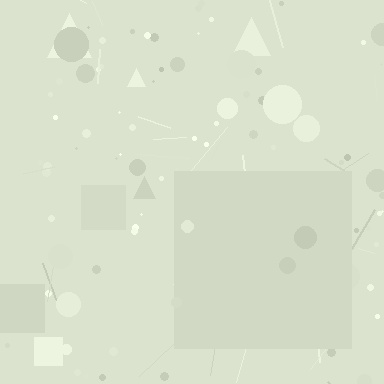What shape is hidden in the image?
A square is hidden in the image.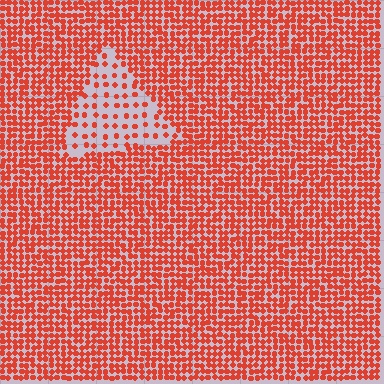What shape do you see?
I see a triangle.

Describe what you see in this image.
The image contains small red elements arranged at two different densities. A triangle-shaped region is visible where the elements are less densely packed than the surrounding area.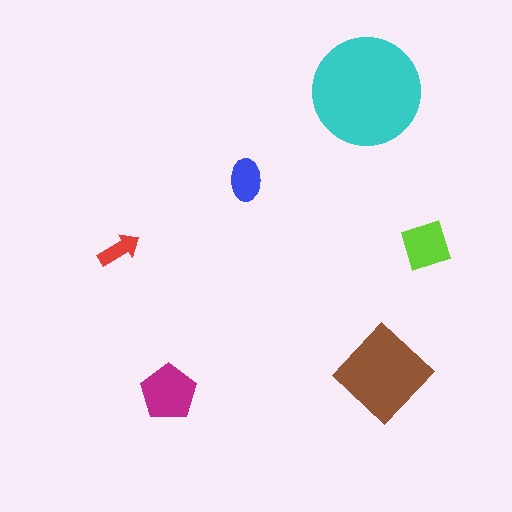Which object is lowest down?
The magenta pentagon is bottommost.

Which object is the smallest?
The red arrow.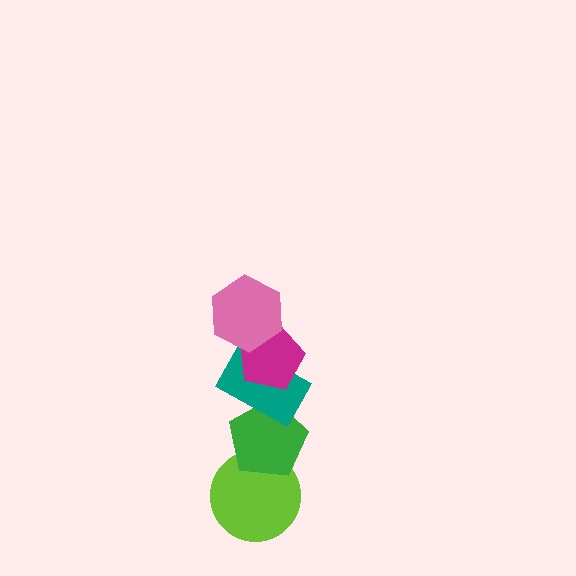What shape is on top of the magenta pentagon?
The pink hexagon is on top of the magenta pentagon.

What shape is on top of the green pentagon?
The teal rectangle is on top of the green pentagon.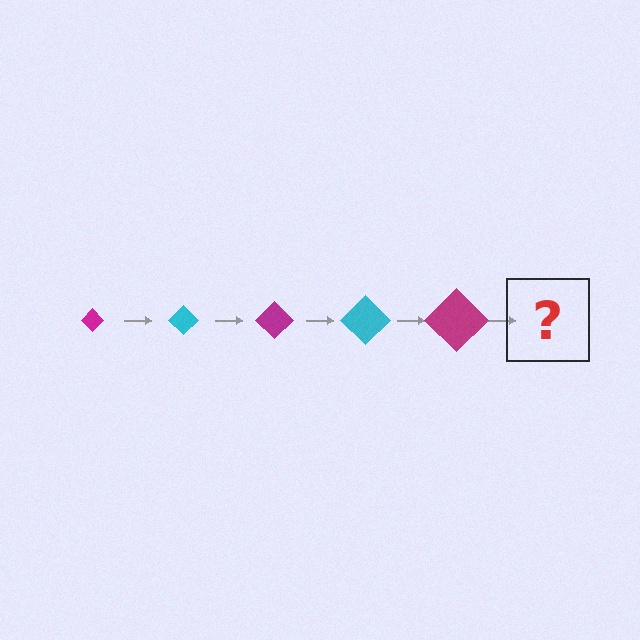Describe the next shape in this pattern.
It should be a cyan diamond, larger than the previous one.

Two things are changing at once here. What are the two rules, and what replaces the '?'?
The two rules are that the diamond grows larger each step and the color cycles through magenta and cyan. The '?' should be a cyan diamond, larger than the previous one.